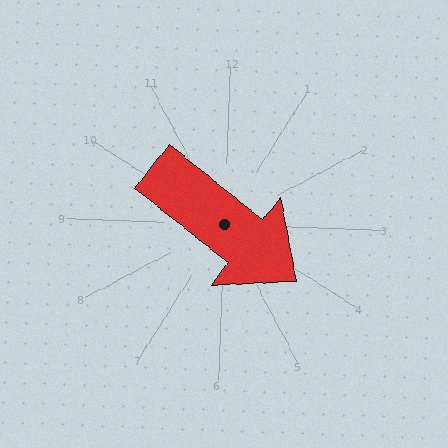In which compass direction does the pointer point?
Southeast.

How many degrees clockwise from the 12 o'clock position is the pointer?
Approximately 126 degrees.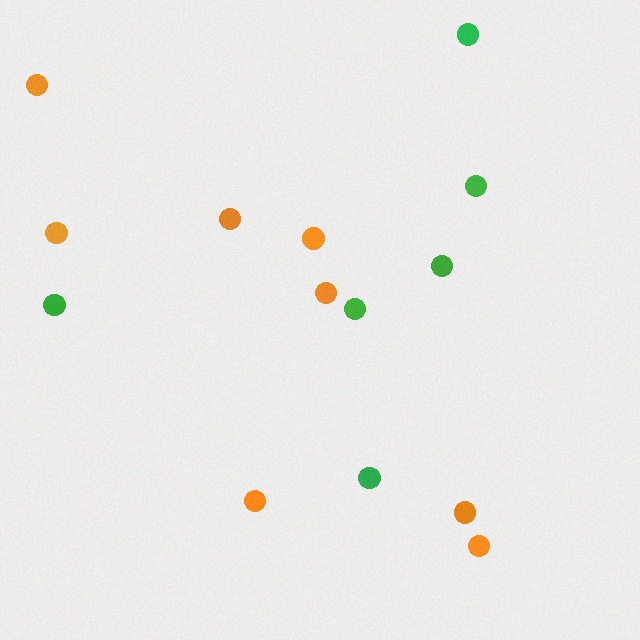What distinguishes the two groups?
There are 2 groups: one group of orange circles (8) and one group of green circles (6).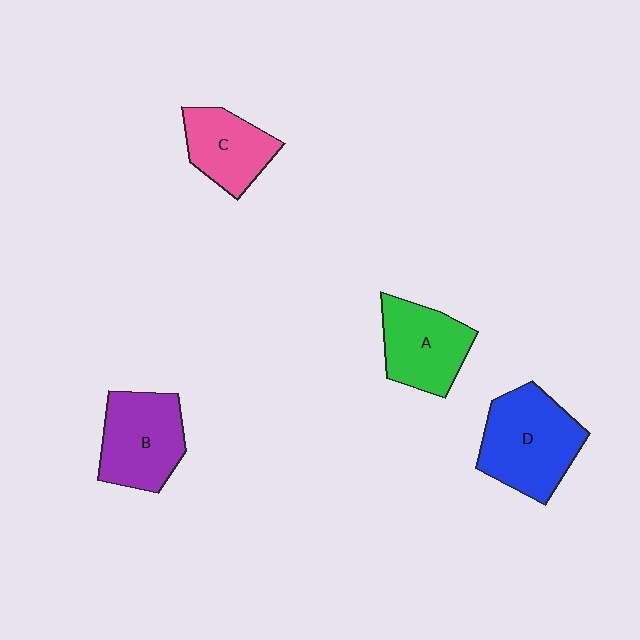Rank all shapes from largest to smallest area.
From largest to smallest: D (blue), B (purple), A (green), C (pink).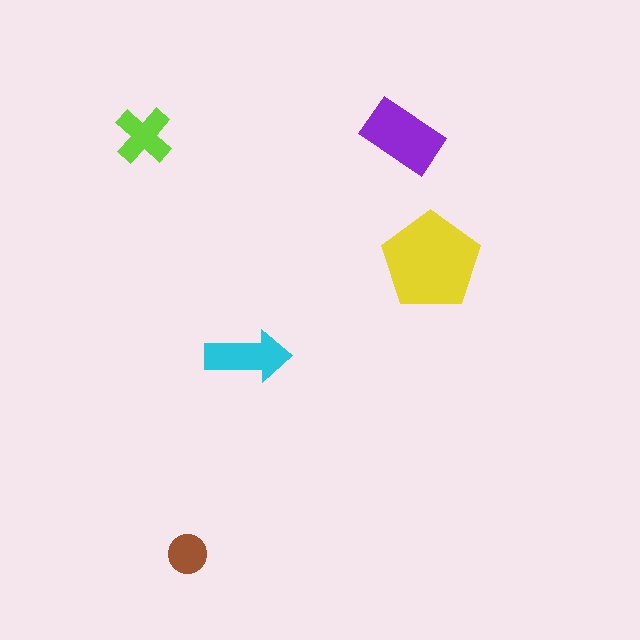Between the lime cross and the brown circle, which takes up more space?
The lime cross.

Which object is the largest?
The yellow pentagon.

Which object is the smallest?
The brown circle.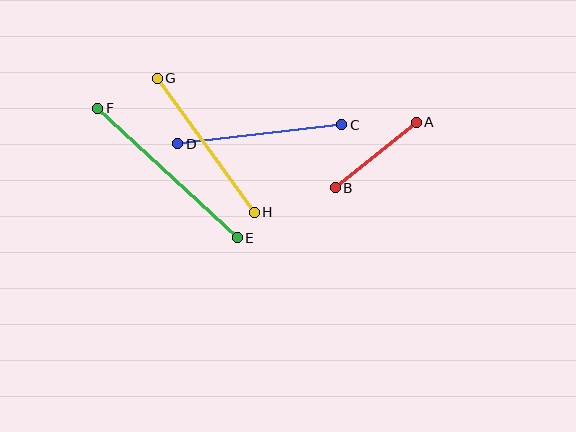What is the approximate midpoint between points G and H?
The midpoint is at approximately (206, 145) pixels.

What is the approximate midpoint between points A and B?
The midpoint is at approximately (376, 155) pixels.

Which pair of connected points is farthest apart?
Points E and F are farthest apart.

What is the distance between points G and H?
The distance is approximately 166 pixels.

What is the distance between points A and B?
The distance is approximately 104 pixels.